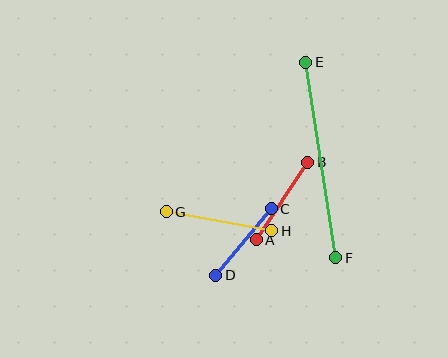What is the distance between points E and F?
The distance is approximately 198 pixels.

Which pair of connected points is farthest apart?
Points E and F are farthest apart.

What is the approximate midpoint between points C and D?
The midpoint is at approximately (243, 242) pixels.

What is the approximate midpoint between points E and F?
The midpoint is at approximately (321, 160) pixels.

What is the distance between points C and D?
The distance is approximately 87 pixels.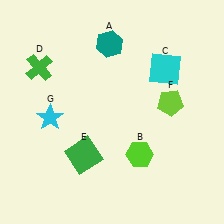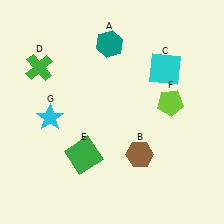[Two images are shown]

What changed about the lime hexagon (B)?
In Image 1, B is lime. In Image 2, it changed to brown.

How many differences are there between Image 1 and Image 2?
There is 1 difference between the two images.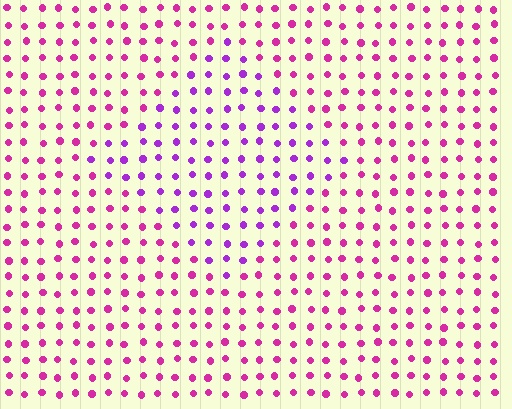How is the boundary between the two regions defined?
The boundary is defined purely by a slight shift in hue (about 34 degrees). Spacing, size, and orientation are identical on both sides.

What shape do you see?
I see a diamond.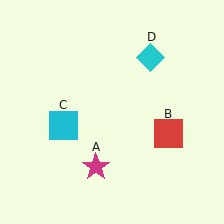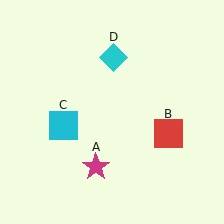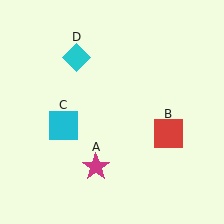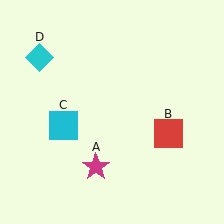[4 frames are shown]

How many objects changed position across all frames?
1 object changed position: cyan diamond (object D).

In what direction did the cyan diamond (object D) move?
The cyan diamond (object D) moved left.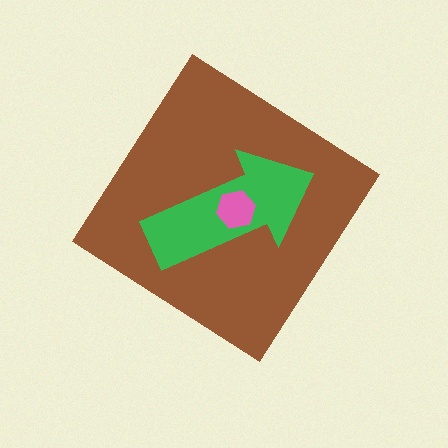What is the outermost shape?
The brown diamond.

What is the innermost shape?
The pink hexagon.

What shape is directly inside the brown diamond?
The green arrow.